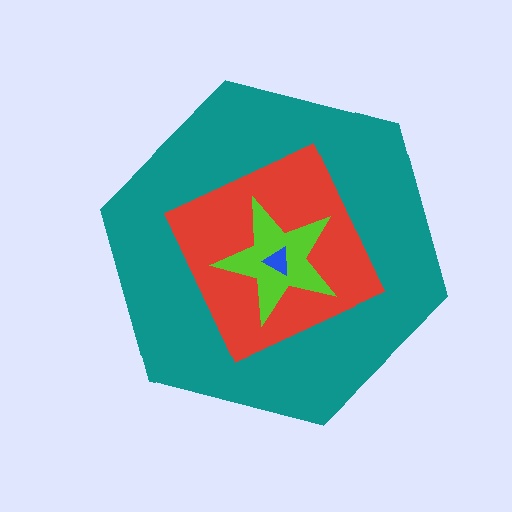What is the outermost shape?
The teal hexagon.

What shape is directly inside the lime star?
The blue triangle.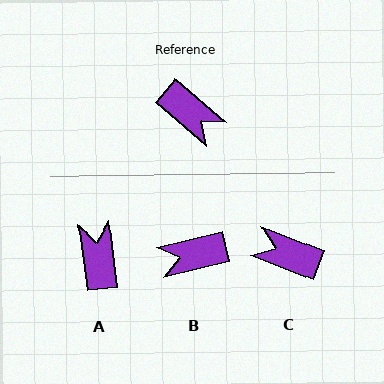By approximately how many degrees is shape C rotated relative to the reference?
Approximately 161 degrees clockwise.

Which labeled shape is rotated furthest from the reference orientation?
C, about 161 degrees away.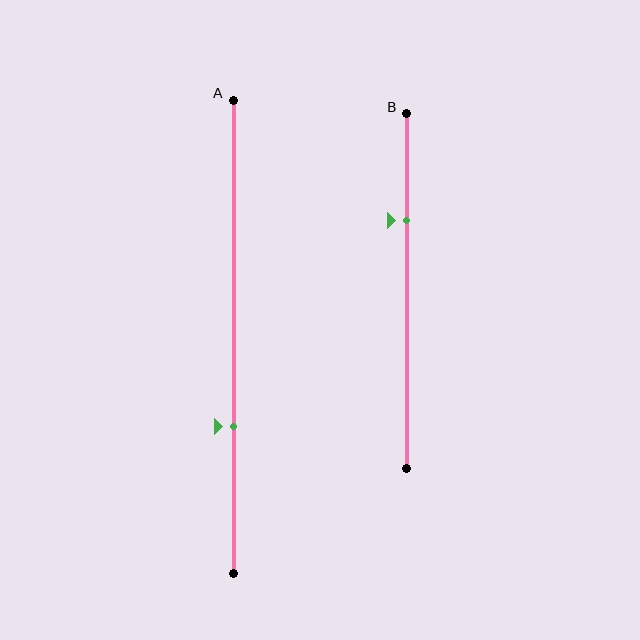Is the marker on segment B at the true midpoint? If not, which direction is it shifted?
No, the marker on segment B is shifted upward by about 20% of the segment length.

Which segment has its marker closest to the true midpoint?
Segment A has its marker closest to the true midpoint.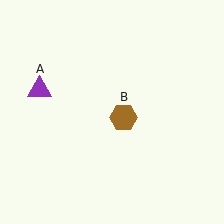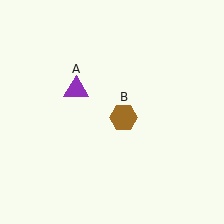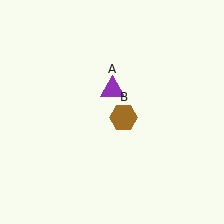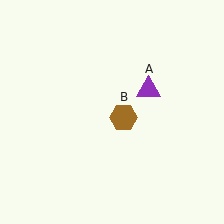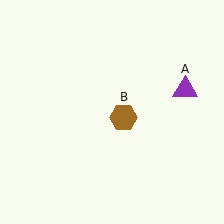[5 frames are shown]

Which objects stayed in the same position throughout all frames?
Brown hexagon (object B) remained stationary.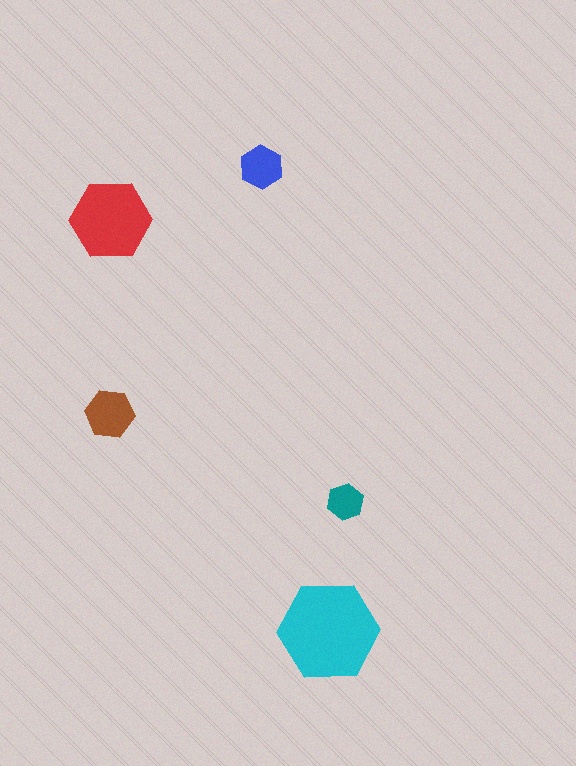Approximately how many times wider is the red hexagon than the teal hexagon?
About 2 times wider.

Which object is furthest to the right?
The teal hexagon is rightmost.